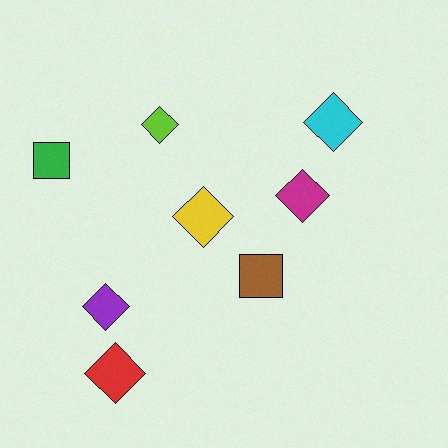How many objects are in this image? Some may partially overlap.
There are 8 objects.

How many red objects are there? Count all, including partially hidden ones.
There is 1 red object.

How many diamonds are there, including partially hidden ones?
There are 6 diamonds.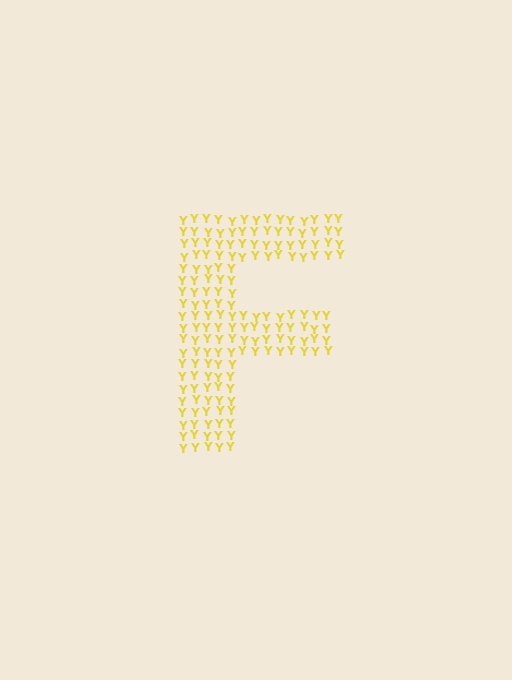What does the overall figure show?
The overall figure shows the letter F.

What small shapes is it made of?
It is made of small letter Y's.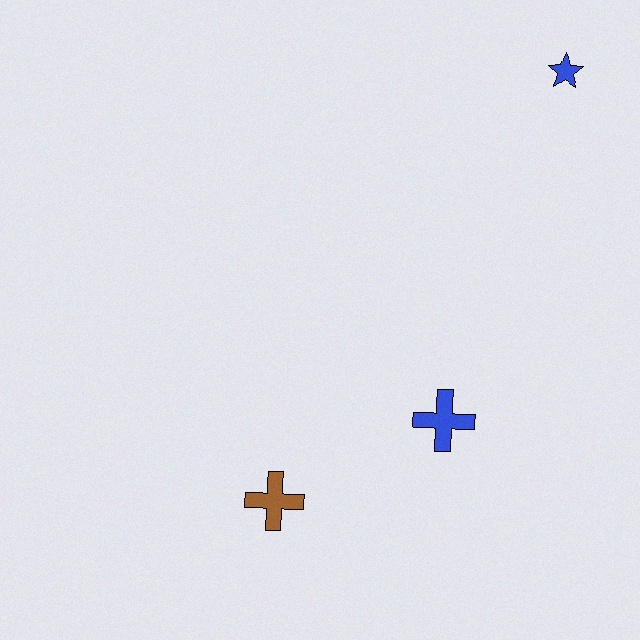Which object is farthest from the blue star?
The brown cross is farthest from the blue star.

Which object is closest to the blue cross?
The brown cross is closest to the blue cross.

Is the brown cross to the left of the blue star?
Yes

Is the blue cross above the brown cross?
Yes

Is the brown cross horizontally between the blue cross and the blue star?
No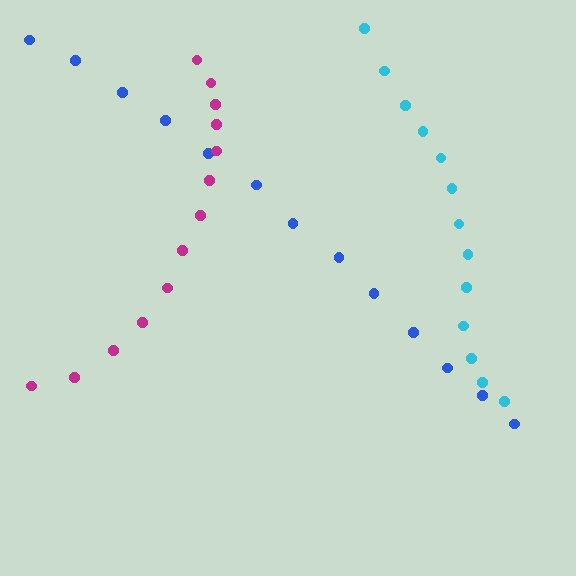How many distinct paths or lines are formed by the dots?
There are 3 distinct paths.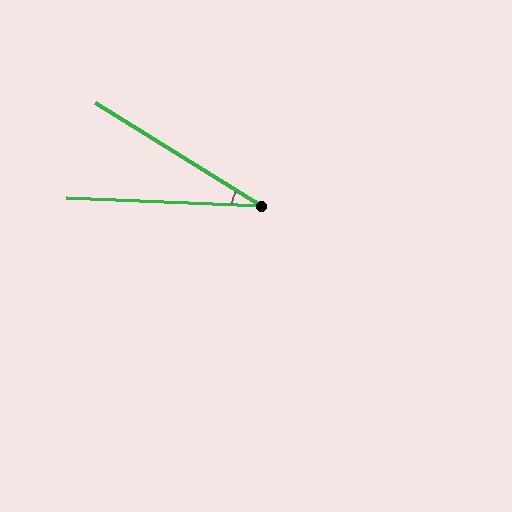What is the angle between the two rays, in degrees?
Approximately 29 degrees.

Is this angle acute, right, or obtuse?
It is acute.